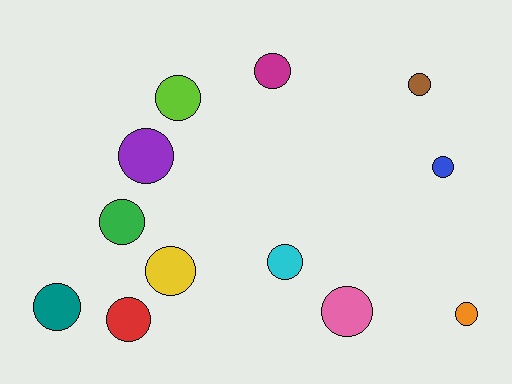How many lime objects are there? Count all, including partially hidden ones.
There is 1 lime object.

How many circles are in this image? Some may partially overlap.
There are 12 circles.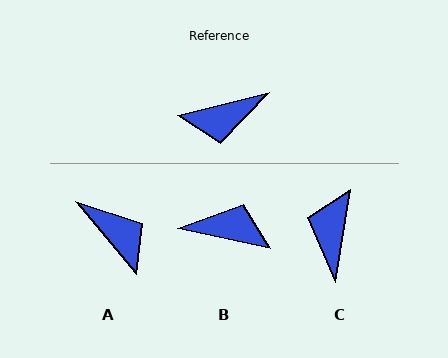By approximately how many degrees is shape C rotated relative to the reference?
Approximately 113 degrees clockwise.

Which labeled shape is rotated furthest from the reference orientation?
B, about 154 degrees away.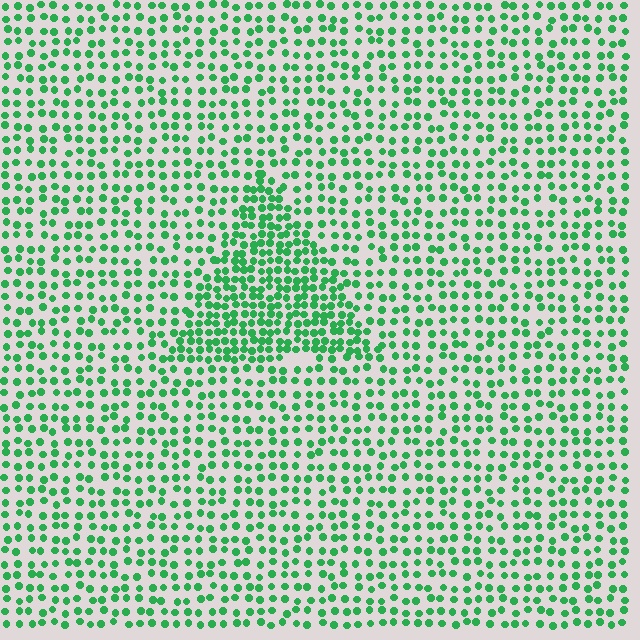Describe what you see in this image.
The image contains small green elements arranged at two different densities. A triangle-shaped region is visible where the elements are more densely packed than the surrounding area.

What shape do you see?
I see a triangle.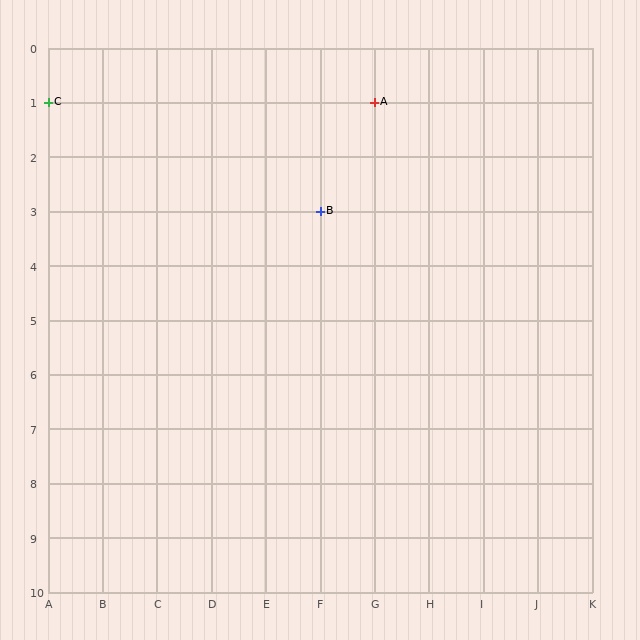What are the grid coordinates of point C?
Point C is at grid coordinates (A, 1).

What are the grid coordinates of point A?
Point A is at grid coordinates (G, 1).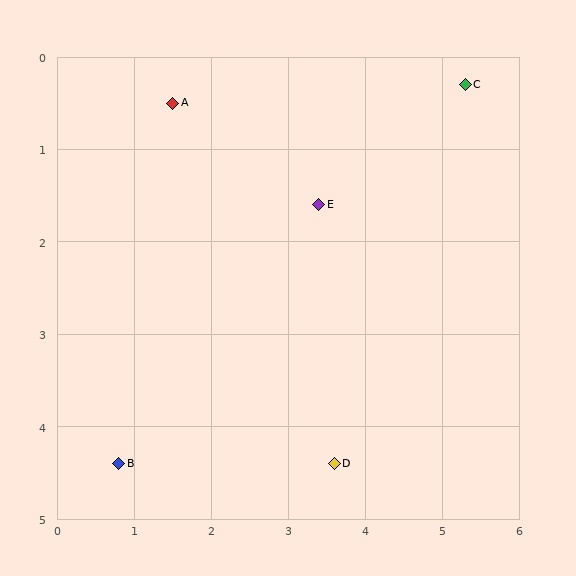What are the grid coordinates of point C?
Point C is at approximately (5.3, 0.3).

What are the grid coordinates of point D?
Point D is at approximately (3.6, 4.4).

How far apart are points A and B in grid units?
Points A and B are about 4.0 grid units apart.